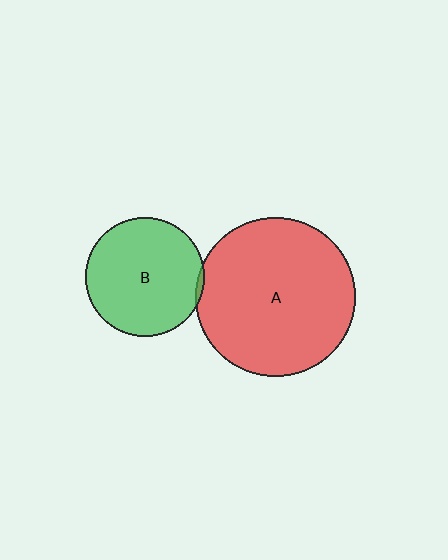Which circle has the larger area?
Circle A (red).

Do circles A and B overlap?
Yes.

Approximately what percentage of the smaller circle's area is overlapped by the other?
Approximately 5%.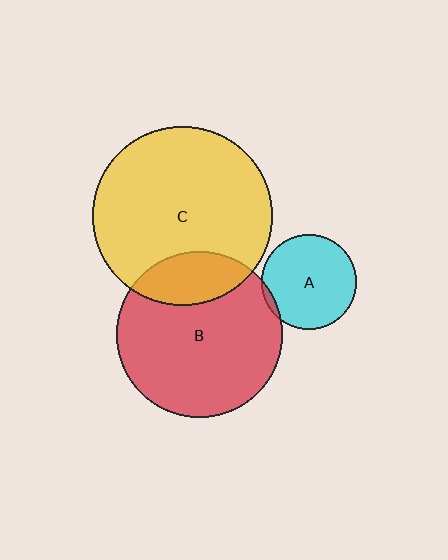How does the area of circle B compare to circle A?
Approximately 3.0 times.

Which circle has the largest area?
Circle C (yellow).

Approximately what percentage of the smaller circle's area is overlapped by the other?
Approximately 5%.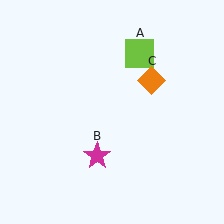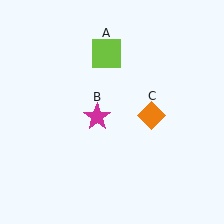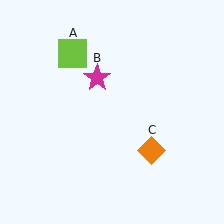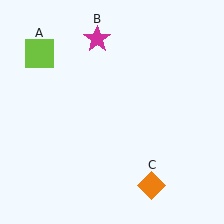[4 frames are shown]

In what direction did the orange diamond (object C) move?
The orange diamond (object C) moved down.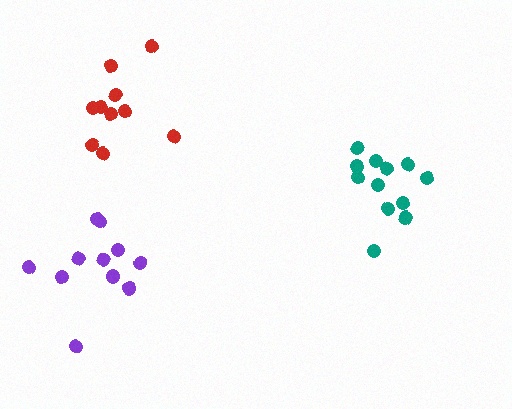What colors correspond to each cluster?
The clusters are colored: teal, purple, red.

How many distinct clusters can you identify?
There are 3 distinct clusters.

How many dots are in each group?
Group 1: 12 dots, Group 2: 11 dots, Group 3: 10 dots (33 total).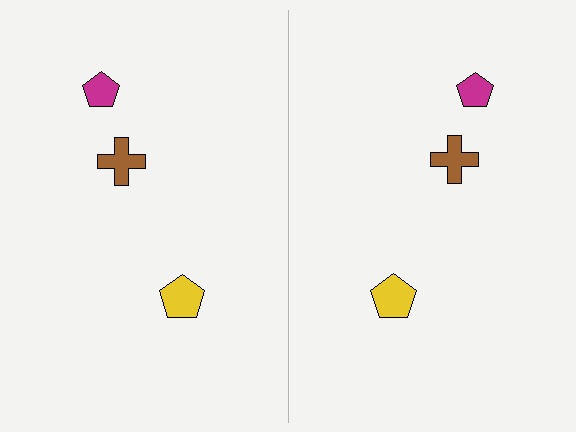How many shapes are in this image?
There are 6 shapes in this image.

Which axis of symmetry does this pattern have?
The pattern has a vertical axis of symmetry running through the center of the image.